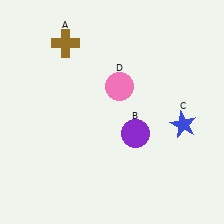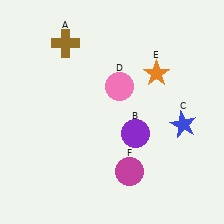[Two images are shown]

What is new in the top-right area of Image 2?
An orange star (E) was added in the top-right area of Image 2.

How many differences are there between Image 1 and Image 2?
There are 2 differences between the two images.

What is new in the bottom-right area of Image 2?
A magenta circle (F) was added in the bottom-right area of Image 2.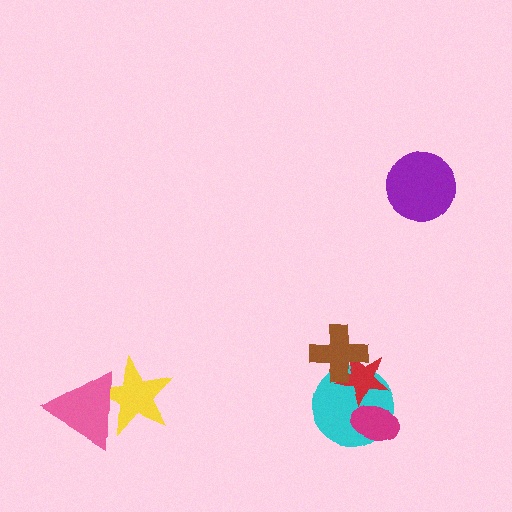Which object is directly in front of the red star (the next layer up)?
The brown cross is directly in front of the red star.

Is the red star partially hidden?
Yes, it is partially covered by another shape.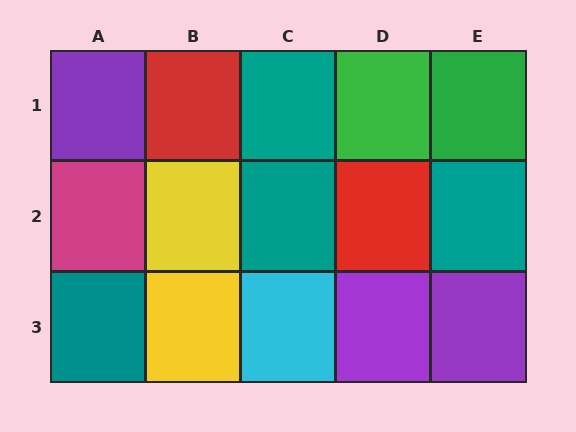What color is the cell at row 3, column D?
Purple.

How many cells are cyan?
1 cell is cyan.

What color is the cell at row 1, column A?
Purple.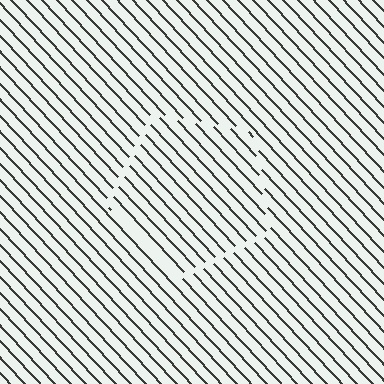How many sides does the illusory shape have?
5 sides — the line-ends trace a pentagon.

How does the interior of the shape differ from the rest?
The interior of the shape contains the same grating, shifted by half a period — the contour is defined by the phase discontinuity where line-ends from the inner and outer gratings abut.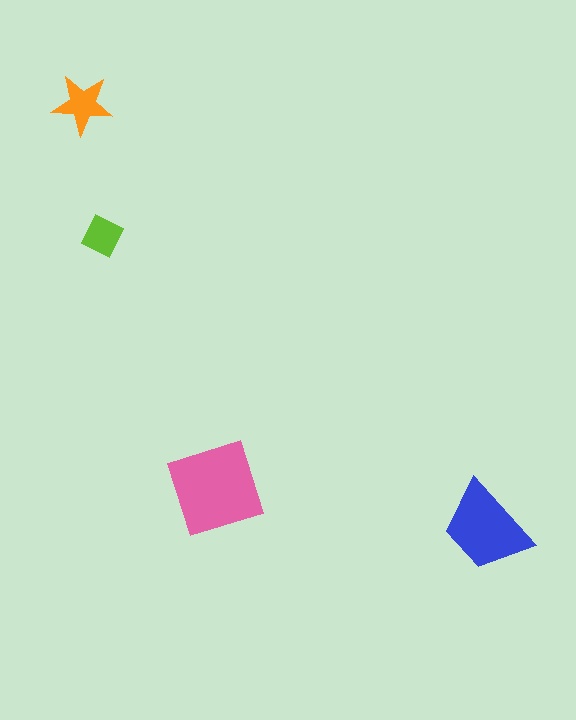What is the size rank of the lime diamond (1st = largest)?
4th.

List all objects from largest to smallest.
The pink square, the blue trapezoid, the orange star, the lime diamond.